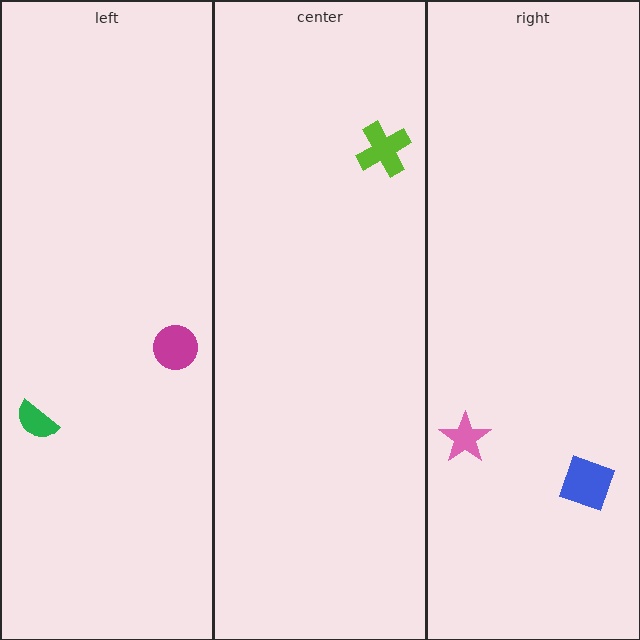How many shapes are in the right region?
2.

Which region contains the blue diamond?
The right region.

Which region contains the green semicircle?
The left region.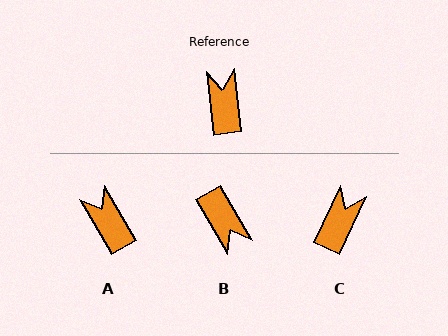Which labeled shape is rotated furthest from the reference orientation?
B, about 156 degrees away.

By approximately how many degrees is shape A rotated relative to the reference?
Approximately 23 degrees counter-clockwise.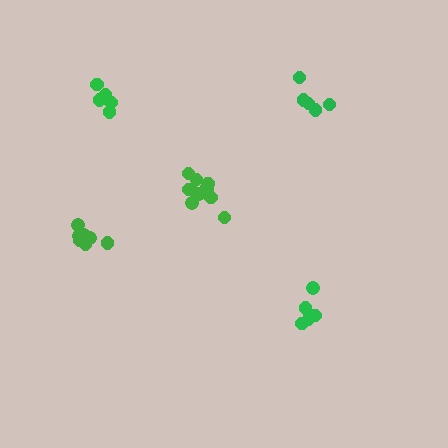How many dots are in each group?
Group 1: 5 dots, Group 2: 11 dots, Group 3: 6 dots, Group 4: 5 dots, Group 5: 8 dots (35 total).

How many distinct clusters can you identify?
There are 5 distinct clusters.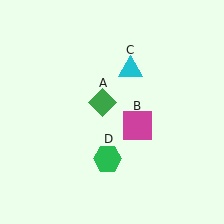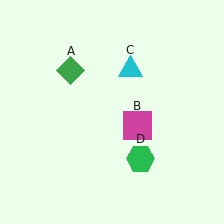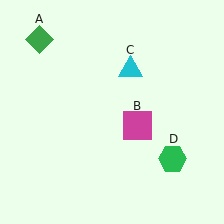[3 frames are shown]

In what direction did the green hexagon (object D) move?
The green hexagon (object D) moved right.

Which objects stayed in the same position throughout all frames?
Magenta square (object B) and cyan triangle (object C) remained stationary.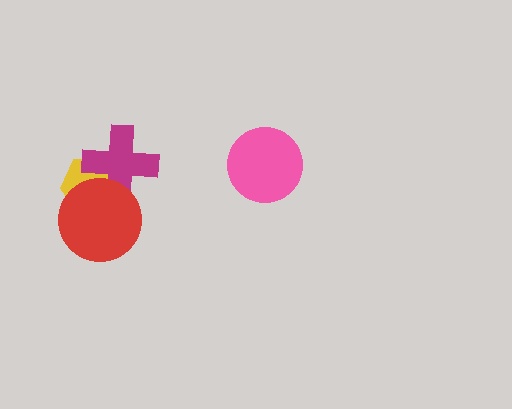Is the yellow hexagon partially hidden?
Yes, it is partially covered by another shape.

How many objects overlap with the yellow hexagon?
2 objects overlap with the yellow hexagon.